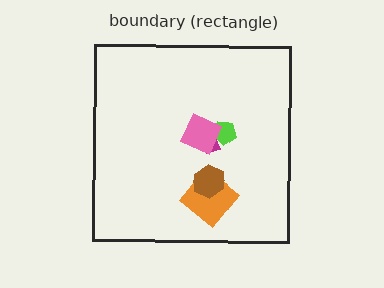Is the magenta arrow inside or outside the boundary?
Inside.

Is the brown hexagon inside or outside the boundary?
Inside.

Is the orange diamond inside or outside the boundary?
Inside.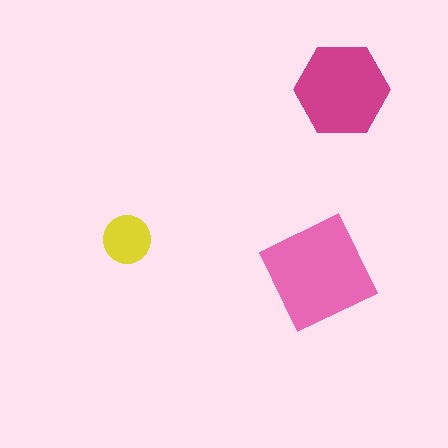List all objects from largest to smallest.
The pink square, the magenta hexagon, the yellow circle.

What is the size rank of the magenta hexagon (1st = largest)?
2nd.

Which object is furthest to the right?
The magenta hexagon is rightmost.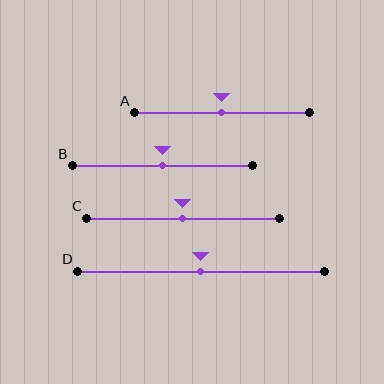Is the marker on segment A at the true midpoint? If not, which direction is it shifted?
Yes, the marker on segment A is at the true midpoint.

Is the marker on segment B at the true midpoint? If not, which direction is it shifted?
Yes, the marker on segment B is at the true midpoint.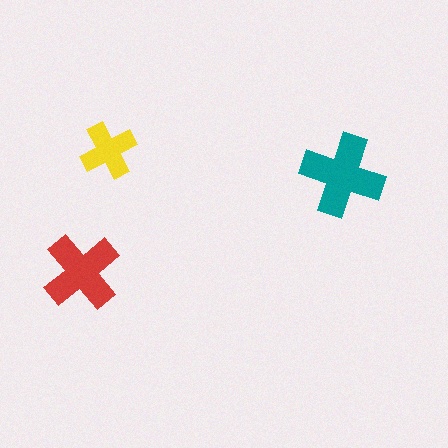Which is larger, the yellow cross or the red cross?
The red one.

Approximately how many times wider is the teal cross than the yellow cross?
About 1.5 times wider.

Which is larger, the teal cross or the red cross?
The teal one.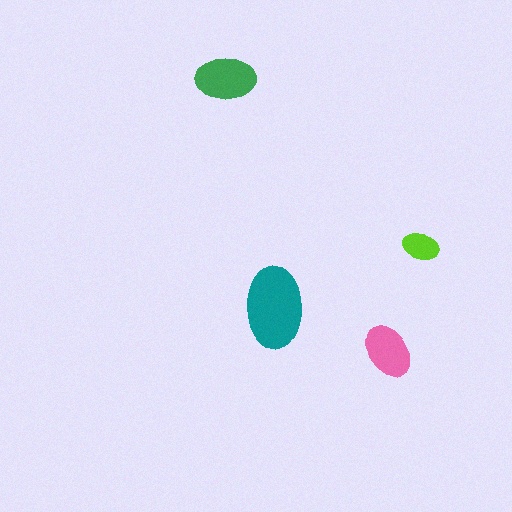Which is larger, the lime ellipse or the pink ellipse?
The pink one.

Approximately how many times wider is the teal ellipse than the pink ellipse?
About 1.5 times wider.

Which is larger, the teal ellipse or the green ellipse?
The teal one.